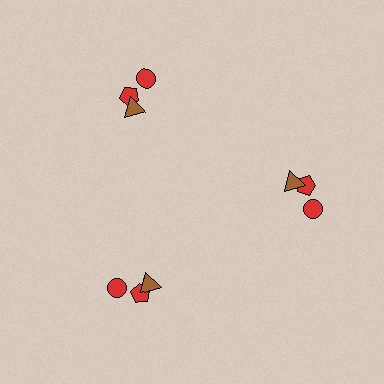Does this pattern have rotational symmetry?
Yes, this pattern has 3-fold rotational symmetry. It looks the same after rotating 120 degrees around the center.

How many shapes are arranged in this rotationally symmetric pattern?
There are 9 shapes, arranged in 3 groups of 3.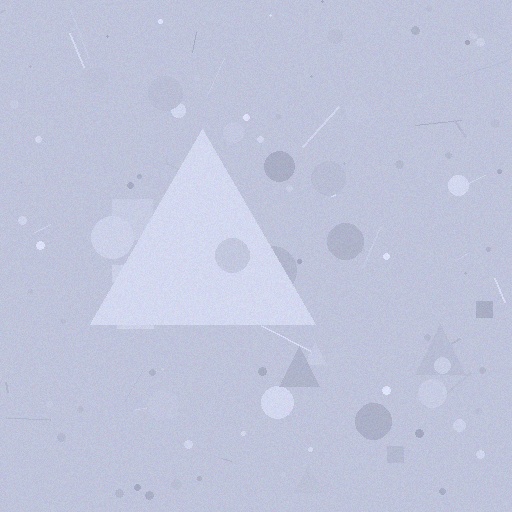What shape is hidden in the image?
A triangle is hidden in the image.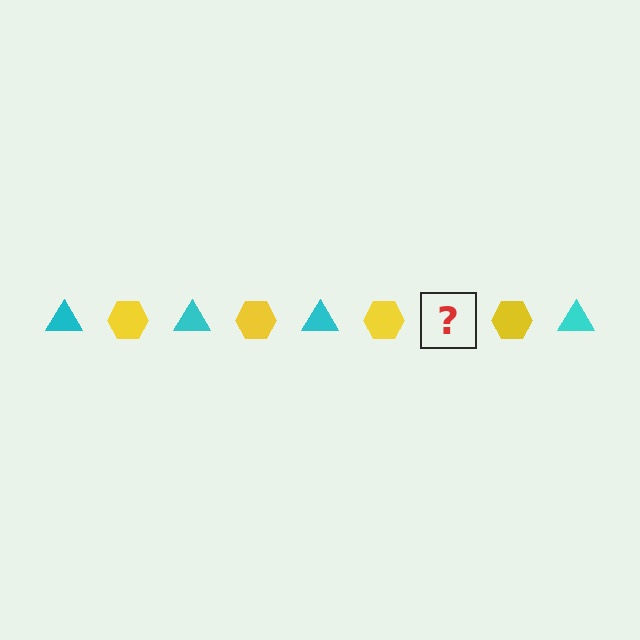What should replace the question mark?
The question mark should be replaced with a cyan triangle.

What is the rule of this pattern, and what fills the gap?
The rule is that the pattern alternates between cyan triangle and yellow hexagon. The gap should be filled with a cyan triangle.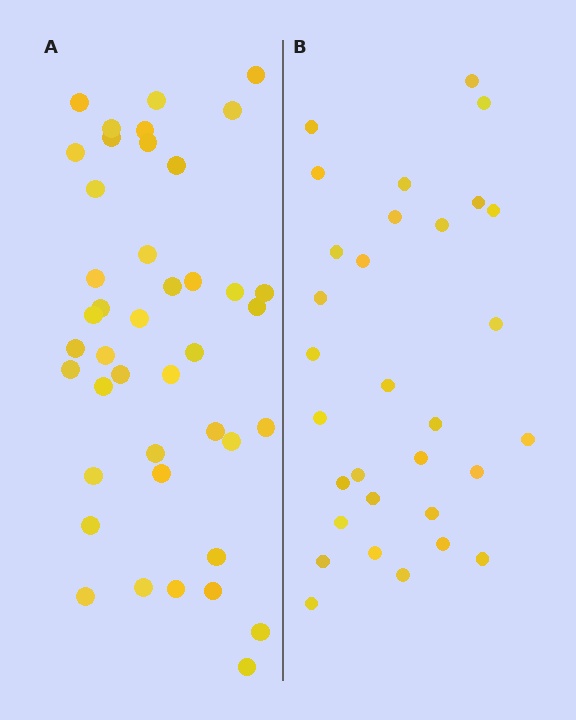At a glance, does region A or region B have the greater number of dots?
Region A (the left region) has more dots.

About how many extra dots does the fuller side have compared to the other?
Region A has roughly 12 or so more dots than region B.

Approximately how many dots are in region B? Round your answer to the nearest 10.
About 30 dots. (The exact count is 31, which rounds to 30.)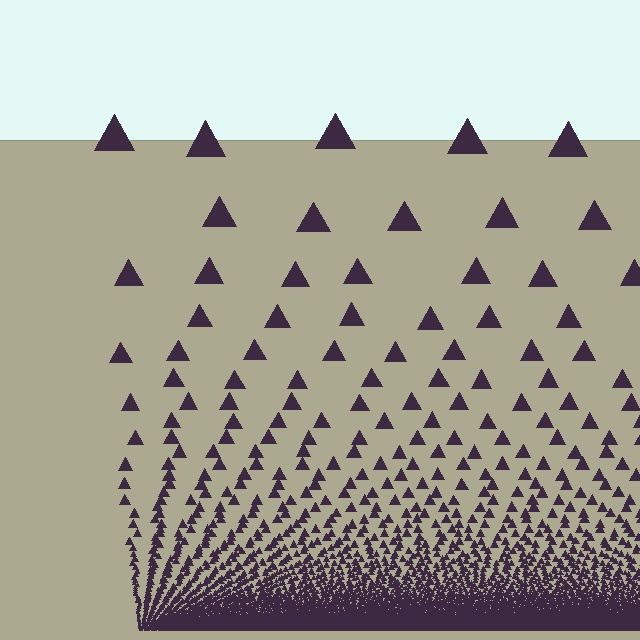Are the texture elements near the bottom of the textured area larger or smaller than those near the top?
Smaller. The gradient is inverted — elements near the bottom are smaller and denser.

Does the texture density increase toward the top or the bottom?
Density increases toward the bottom.